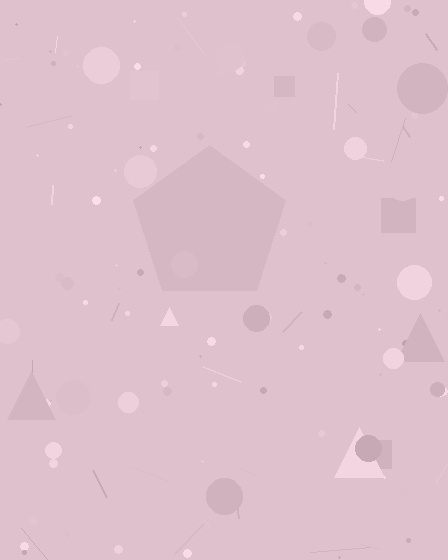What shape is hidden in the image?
A pentagon is hidden in the image.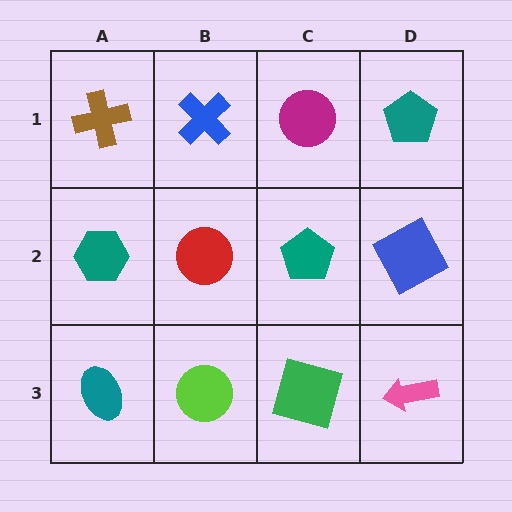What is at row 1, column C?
A magenta circle.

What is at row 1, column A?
A brown cross.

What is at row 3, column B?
A lime circle.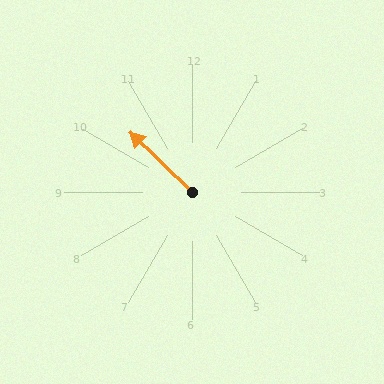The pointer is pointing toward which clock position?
Roughly 10 o'clock.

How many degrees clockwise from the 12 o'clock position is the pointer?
Approximately 314 degrees.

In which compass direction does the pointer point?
Northwest.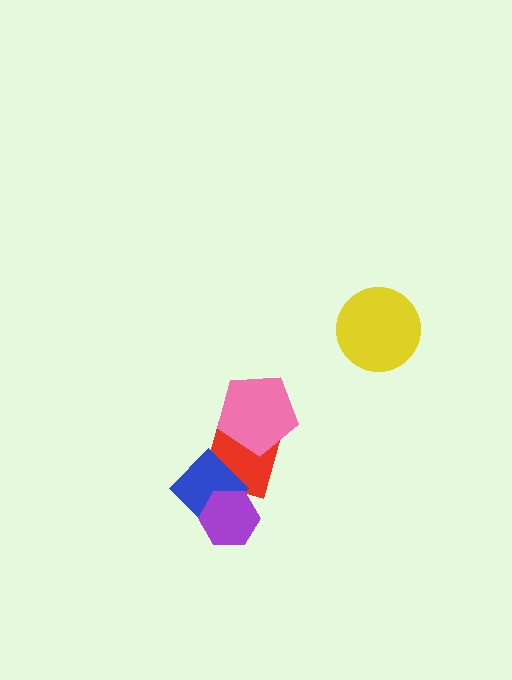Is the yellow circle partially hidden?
No, no other shape covers it.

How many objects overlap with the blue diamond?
2 objects overlap with the blue diamond.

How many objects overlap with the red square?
2 objects overlap with the red square.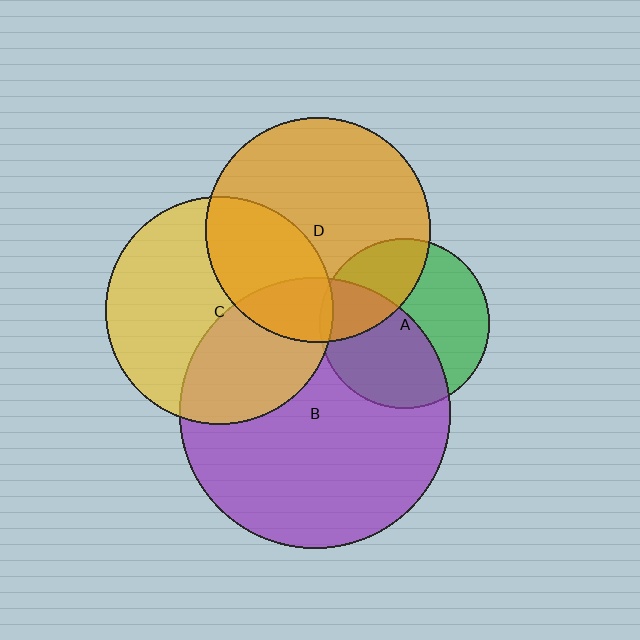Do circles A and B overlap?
Yes.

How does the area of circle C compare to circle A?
Approximately 1.8 times.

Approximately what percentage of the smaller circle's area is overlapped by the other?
Approximately 50%.